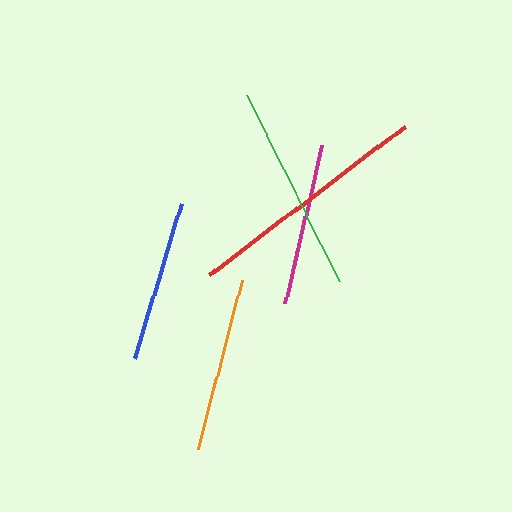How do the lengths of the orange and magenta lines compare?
The orange and magenta lines are approximately the same length.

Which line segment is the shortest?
The blue line is the shortest at approximately 161 pixels.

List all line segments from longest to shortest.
From longest to shortest: red, green, orange, magenta, blue.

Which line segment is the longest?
The red line is the longest at approximately 247 pixels.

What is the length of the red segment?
The red segment is approximately 247 pixels long.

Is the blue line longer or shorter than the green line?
The green line is longer than the blue line.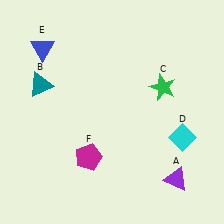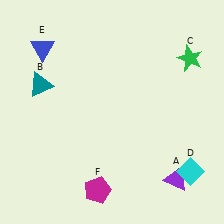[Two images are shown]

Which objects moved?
The objects that moved are: the green star (C), the cyan diamond (D), the magenta pentagon (F).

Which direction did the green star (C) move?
The green star (C) moved up.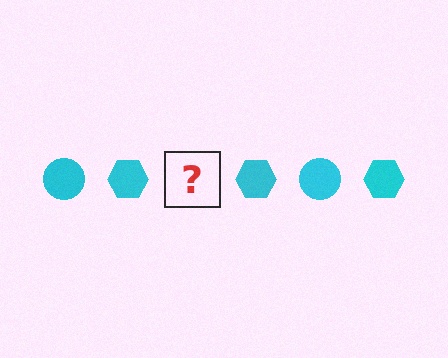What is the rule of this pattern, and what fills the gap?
The rule is that the pattern cycles through circle, hexagon shapes in cyan. The gap should be filled with a cyan circle.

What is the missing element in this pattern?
The missing element is a cyan circle.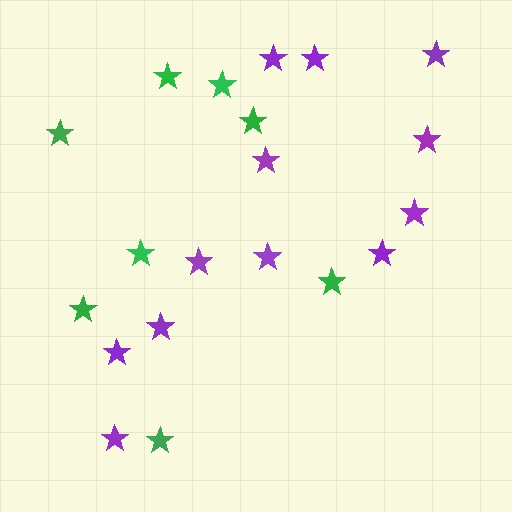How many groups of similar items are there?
There are 2 groups: one group of purple stars (12) and one group of green stars (8).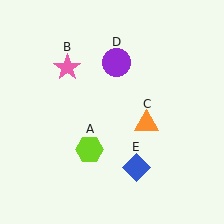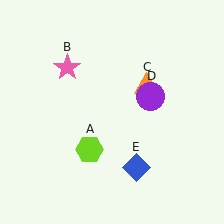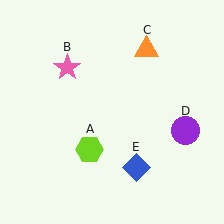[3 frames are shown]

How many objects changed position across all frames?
2 objects changed position: orange triangle (object C), purple circle (object D).